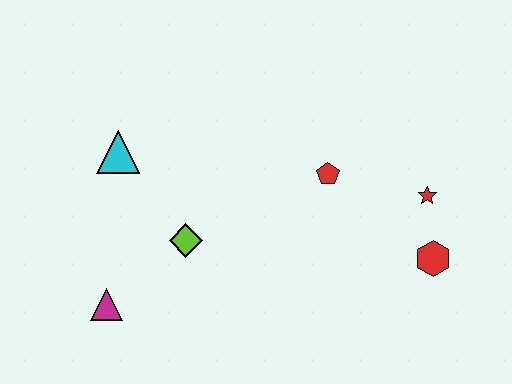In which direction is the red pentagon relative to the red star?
The red pentagon is to the left of the red star.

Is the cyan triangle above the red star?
Yes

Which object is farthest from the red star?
The magenta triangle is farthest from the red star.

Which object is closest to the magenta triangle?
The lime diamond is closest to the magenta triangle.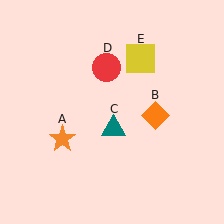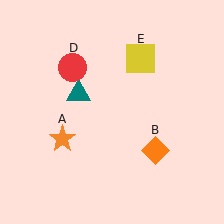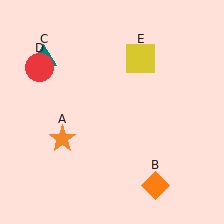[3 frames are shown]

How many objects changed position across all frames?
3 objects changed position: orange diamond (object B), teal triangle (object C), red circle (object D).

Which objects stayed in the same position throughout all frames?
Orange star (object A) and yellow square (object E) remained stationary.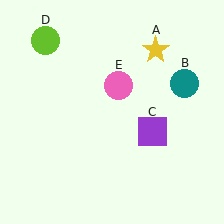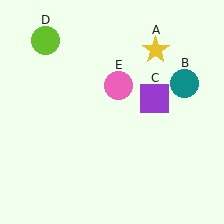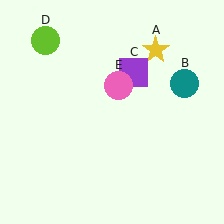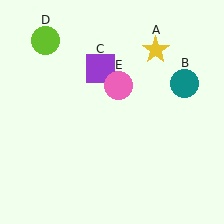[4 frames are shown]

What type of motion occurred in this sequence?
The purple square (object C) rotated counterclockwise around the center of the scene.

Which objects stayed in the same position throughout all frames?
Yellow star (object A) and teal circle (object B) and lime circle (object D) and pink circle (object E) remained stationary.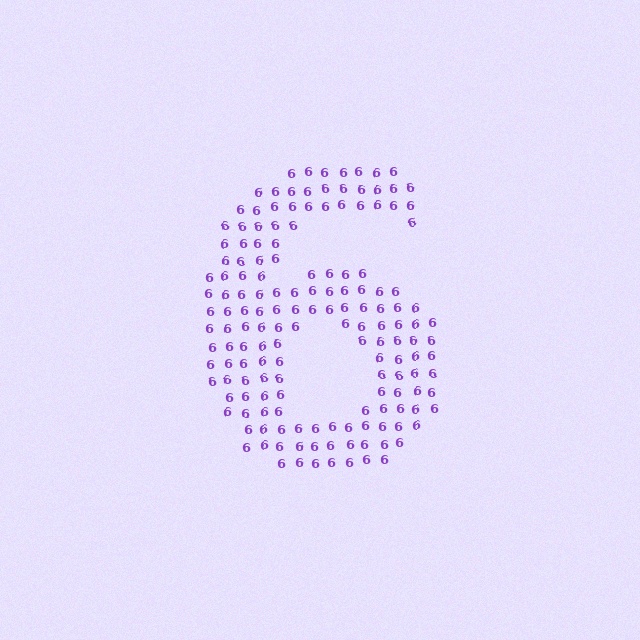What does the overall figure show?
The overall figure shows the digit 6.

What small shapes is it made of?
It is made of small digit 6's.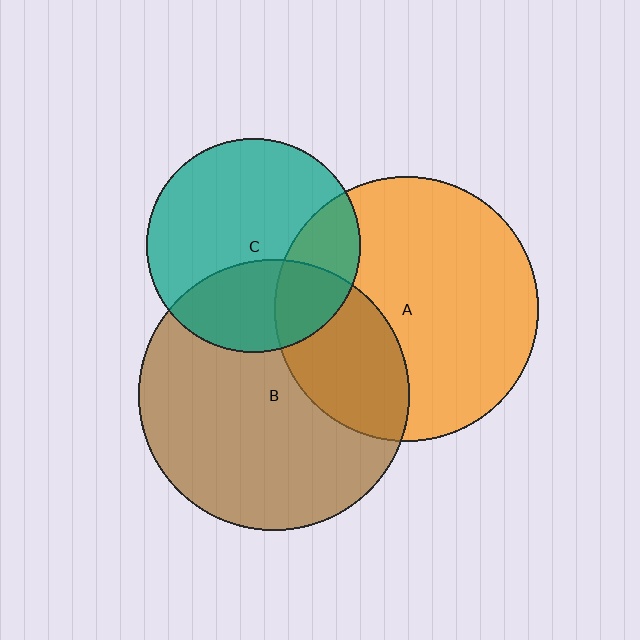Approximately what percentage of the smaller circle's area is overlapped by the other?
Approximately 35%.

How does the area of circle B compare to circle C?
Approximately 1.6 times.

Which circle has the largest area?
Circle B (brown).